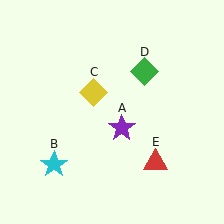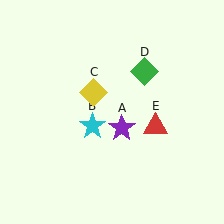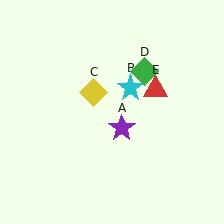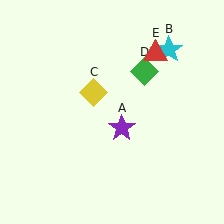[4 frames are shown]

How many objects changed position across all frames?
2 objects changed position: cyan star (object B), red triangle (object E).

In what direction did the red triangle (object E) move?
The red triangle (object E) moved up.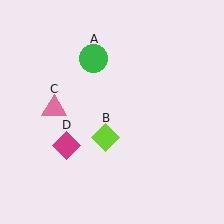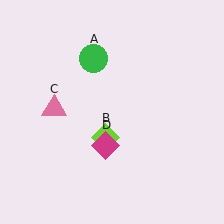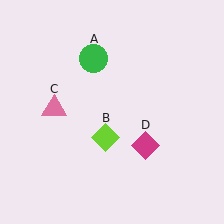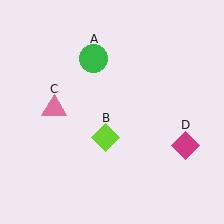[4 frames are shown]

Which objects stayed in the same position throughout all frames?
Green circle (object A) and lime diamond (object B) and pink triangle (object C) remained stationary.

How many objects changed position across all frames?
1 object changed position: magenta diamond (object D).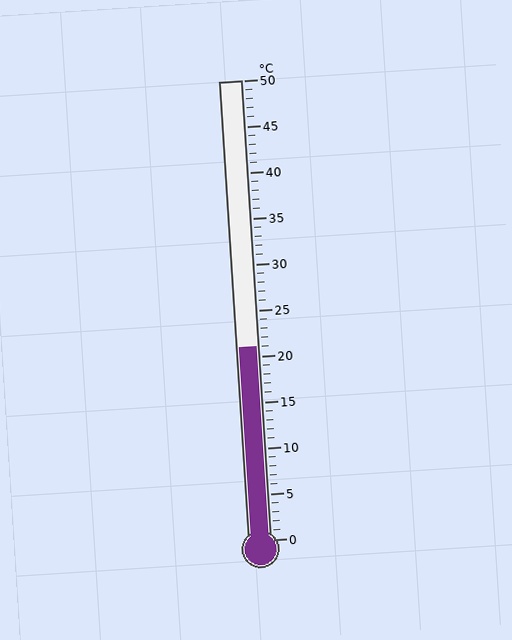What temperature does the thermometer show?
The thermometer shows approximately 21°C.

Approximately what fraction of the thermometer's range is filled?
The thermometer is filled to approximately 40% of its range.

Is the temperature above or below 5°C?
The temperature is above 5°C.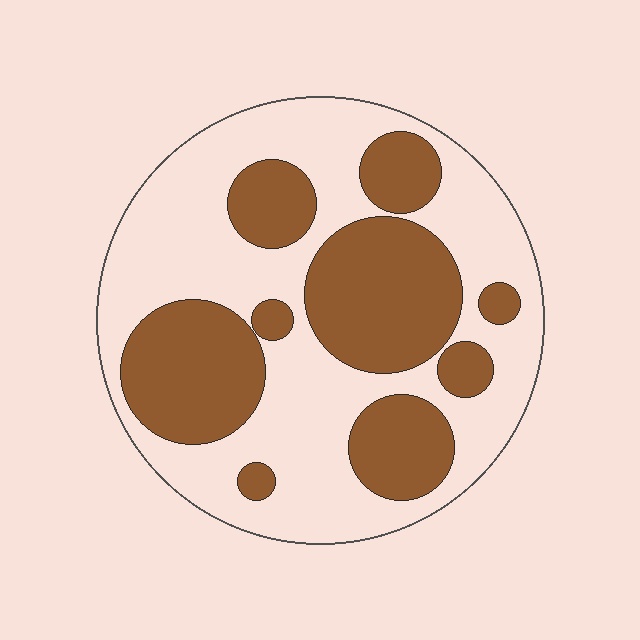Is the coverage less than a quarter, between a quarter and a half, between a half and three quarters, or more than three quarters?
Between a quarter and a half.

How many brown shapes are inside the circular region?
9.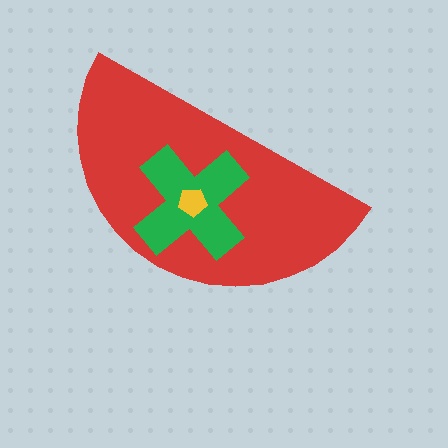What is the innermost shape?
The yellow pentagon.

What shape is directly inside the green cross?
The yellow pentagon.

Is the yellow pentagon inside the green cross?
Yes.